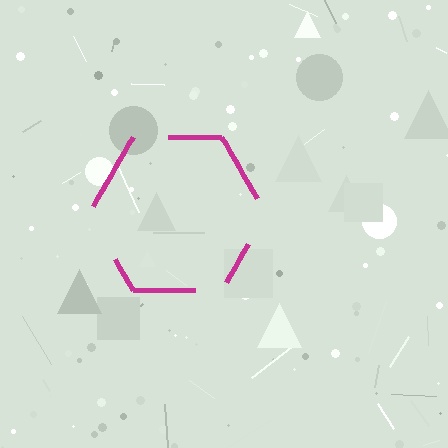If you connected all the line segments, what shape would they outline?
They would outline a hexagon.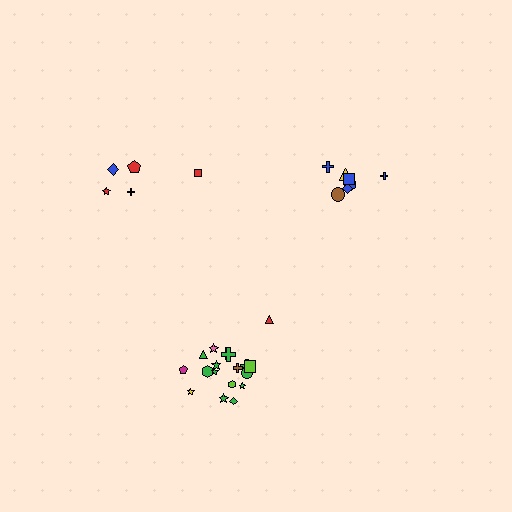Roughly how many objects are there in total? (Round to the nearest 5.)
Roughly 30 objects in total.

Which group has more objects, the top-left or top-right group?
The top-right group.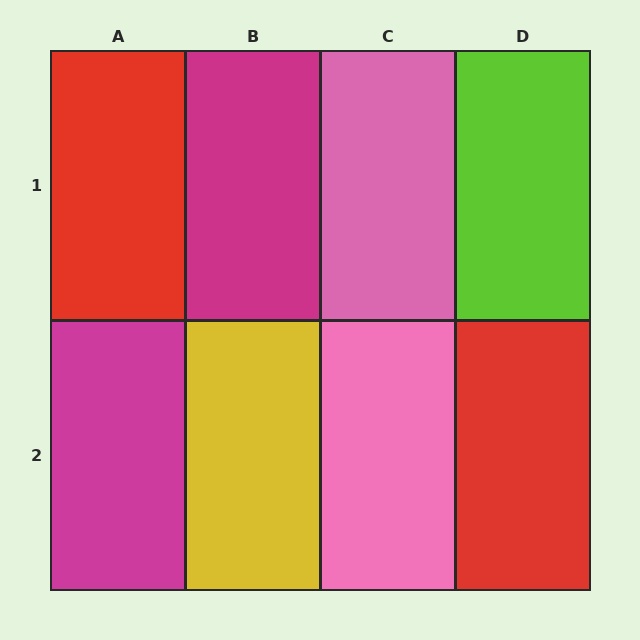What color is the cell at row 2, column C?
Pink.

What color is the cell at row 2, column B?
Yellow.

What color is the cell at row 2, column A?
Magenta.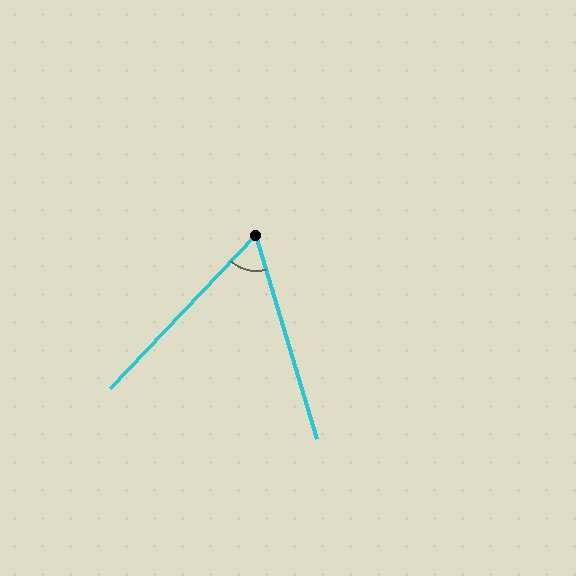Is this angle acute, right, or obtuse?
It is acute.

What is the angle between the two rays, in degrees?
Approximately 60 degrees.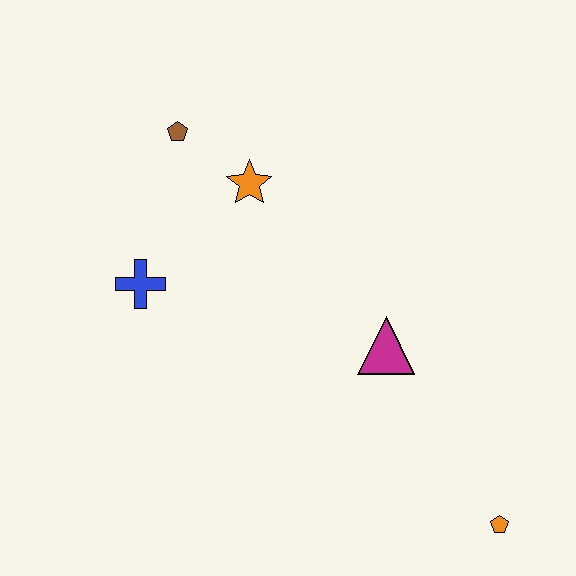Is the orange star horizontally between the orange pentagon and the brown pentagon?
Yes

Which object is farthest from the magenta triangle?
The brown pentagon is farthest from the magenta triangle.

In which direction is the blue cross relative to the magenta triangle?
The blue cross is to the left of the magenta triangle.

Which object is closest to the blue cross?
The orange star is closest to the blue cross.